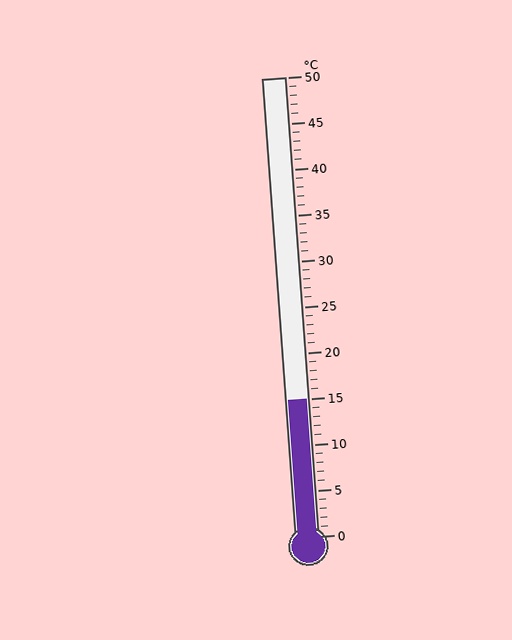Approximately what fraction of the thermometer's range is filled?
The thermometer is filled to approximately 30% of its range.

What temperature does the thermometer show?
The thermometer shows approximately 15°C.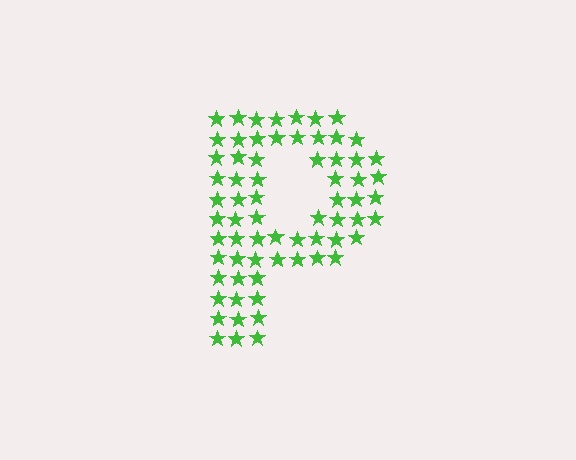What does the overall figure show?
The overall figure shows the letter P.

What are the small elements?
The small elements are stars.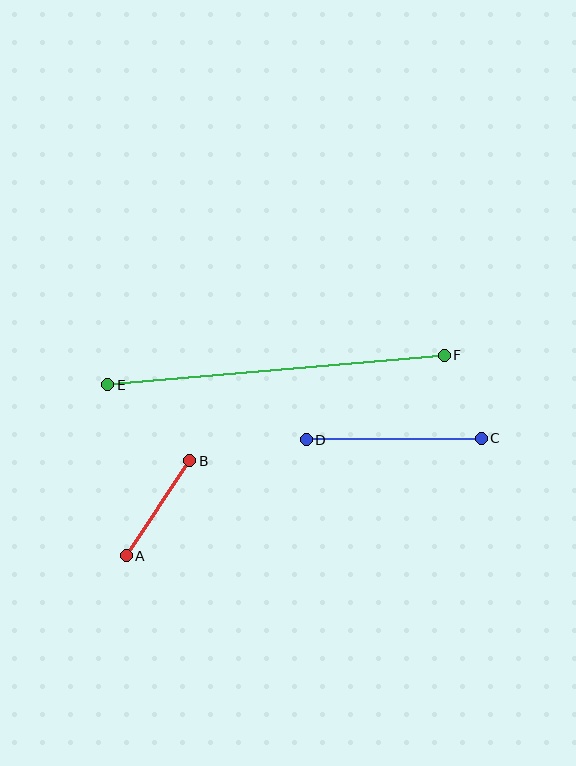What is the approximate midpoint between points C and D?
The midpoint is at approximately (394, 439) pixels.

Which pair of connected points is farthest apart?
Points E and F are farthest apart.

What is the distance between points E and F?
The distance is approximately 338 pixels.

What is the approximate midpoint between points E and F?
The midpoint is at approximately (276, 370) pixels.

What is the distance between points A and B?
The distance is approximately 114 pixels.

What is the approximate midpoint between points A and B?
The midpoint is at approximately (158, 508) pixels.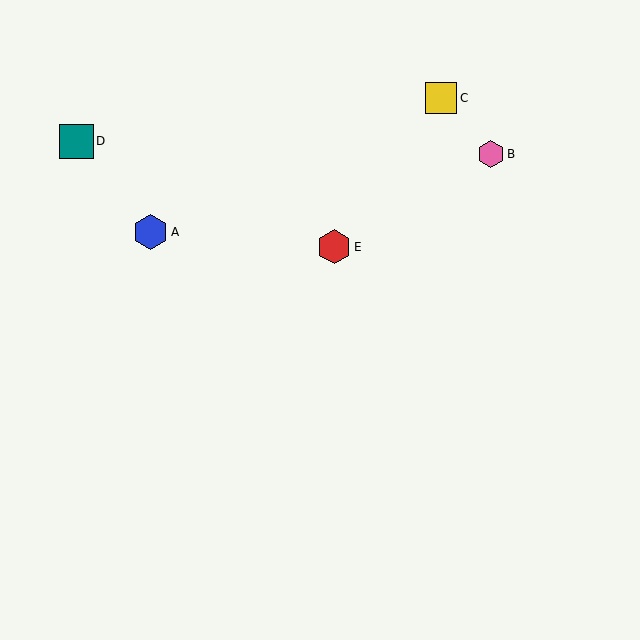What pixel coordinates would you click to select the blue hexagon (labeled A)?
Click at (151, 232) to select the blue hexagon A.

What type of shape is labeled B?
Shape B is a pink hexagon.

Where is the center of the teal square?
The center of the teal square is at (77, 141).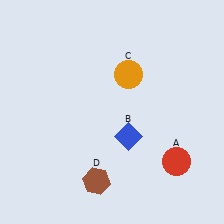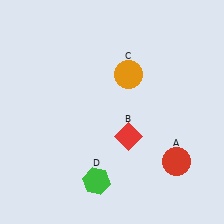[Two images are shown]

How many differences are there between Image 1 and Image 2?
There are 2 differences between the two images.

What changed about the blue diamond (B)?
In Image 1, B is blue. In Image 2, it changed to red.